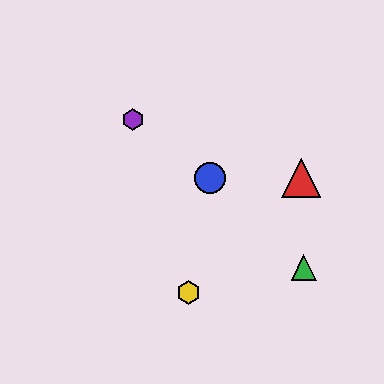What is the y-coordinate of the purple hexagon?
The purple hexagon is at y≈119.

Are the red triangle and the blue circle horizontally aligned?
Yes, both are at y≈178.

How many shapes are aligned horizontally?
2 shapes (the red triangle, the blue circle) are aligned horizontally.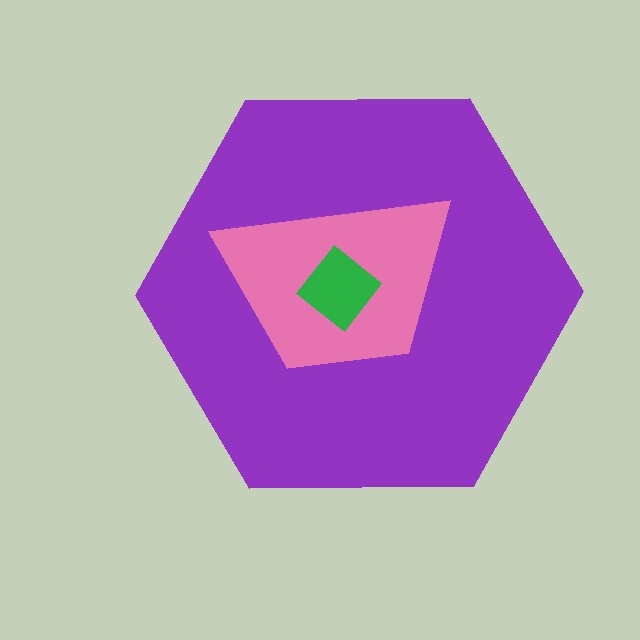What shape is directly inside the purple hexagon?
The pink trapezoid.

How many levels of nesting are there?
3.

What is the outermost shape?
The purple hexagon.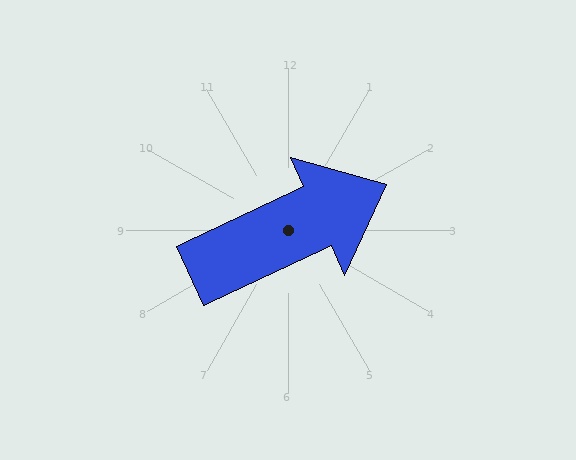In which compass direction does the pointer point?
Northeast.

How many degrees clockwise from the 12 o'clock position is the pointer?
Approximately 65 degrees.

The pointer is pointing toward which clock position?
Roughly 2 o'clock.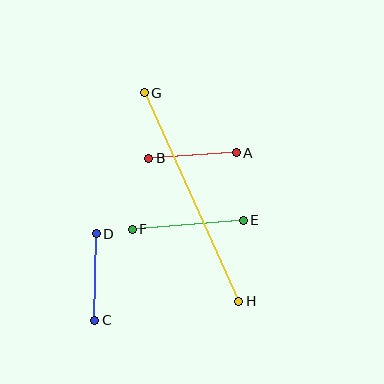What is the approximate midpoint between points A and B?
The midpoint is at approximately (192, 156) pixels.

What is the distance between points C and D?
The distance is approximately 87 pixels.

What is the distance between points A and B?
The distance is approximately 87 pixels.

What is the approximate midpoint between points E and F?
The midpoint is at approximately (188, 225) pixels.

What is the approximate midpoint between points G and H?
The midpoint is at approximately (192, 197) pixels.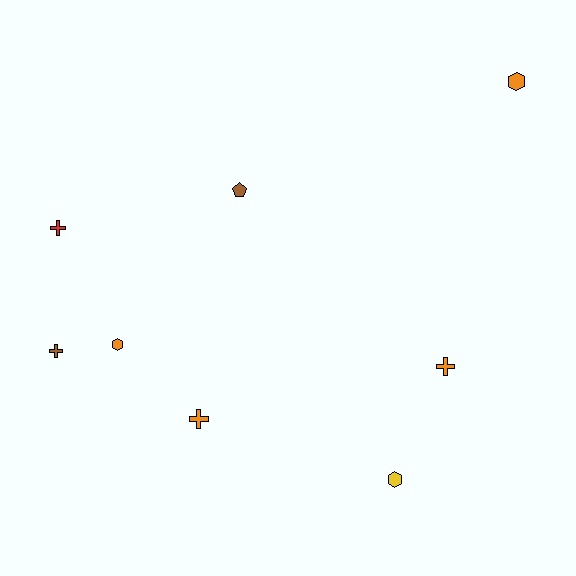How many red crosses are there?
There is 1 red cross.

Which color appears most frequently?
Orange, with 4 objects.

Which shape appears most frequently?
Cross, with 4 objects.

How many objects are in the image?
There are 8 objects.